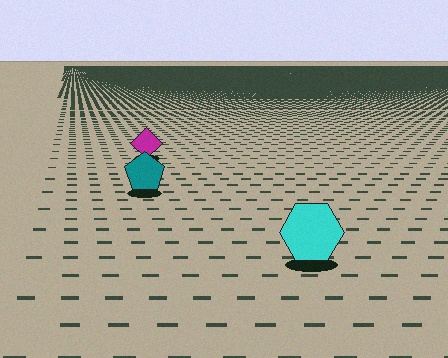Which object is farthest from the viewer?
The magenta diamond is farthest from the viewer. It appears smaller and the ground texture around it is denser.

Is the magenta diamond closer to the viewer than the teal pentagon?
No. The teal pentagon is closer — you can tell from the texture gradient: the ground texture is coarser near it.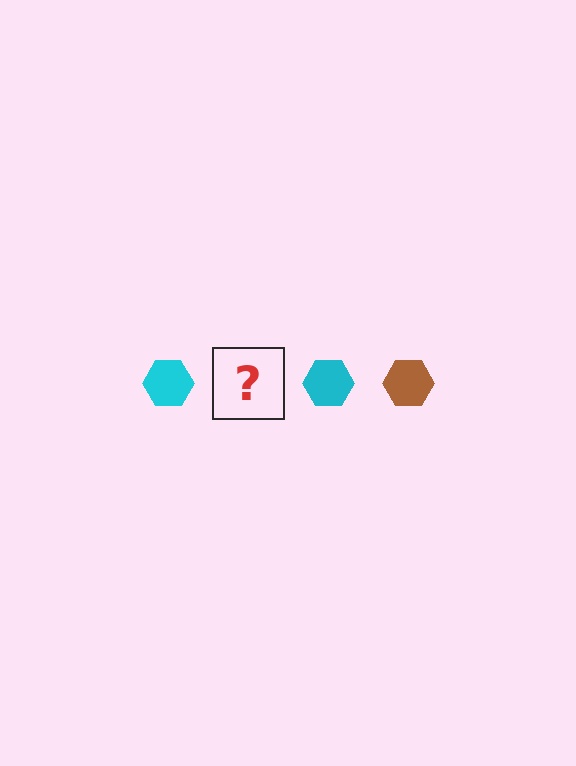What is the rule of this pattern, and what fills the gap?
The rule is that the pattern cycles through cyan, brown hexagons. The gap should be filled with a brown hexagon.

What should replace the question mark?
The question mark should be replaced with a brown hexagon.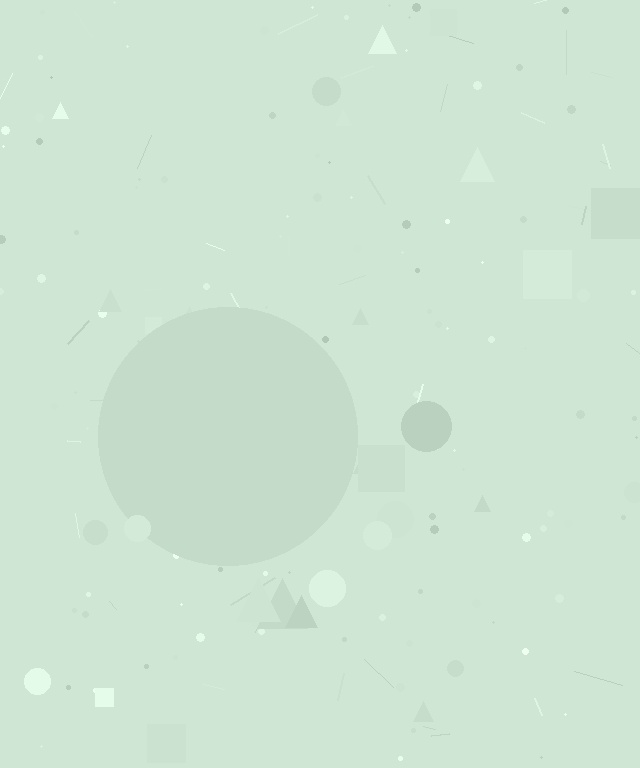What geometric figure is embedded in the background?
A circle is embedded in the background.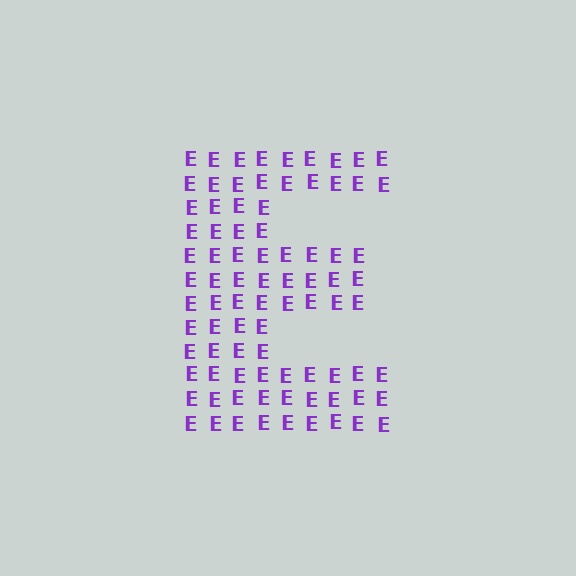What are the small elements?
The small elements are letter E's.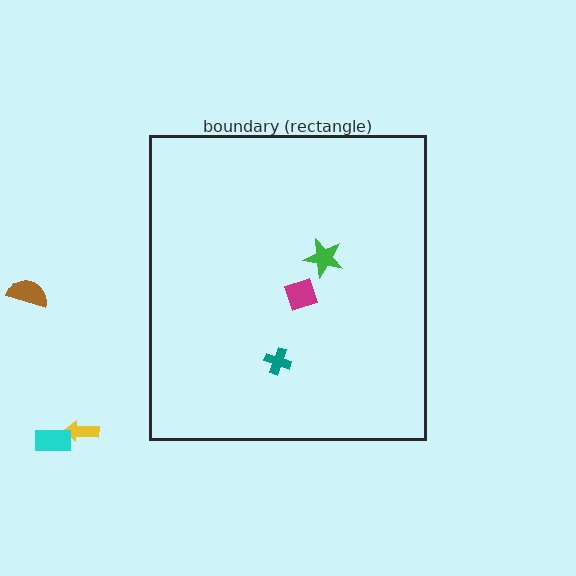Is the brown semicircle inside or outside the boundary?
Outside.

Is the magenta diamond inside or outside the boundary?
Inside.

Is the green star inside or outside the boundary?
Inside.